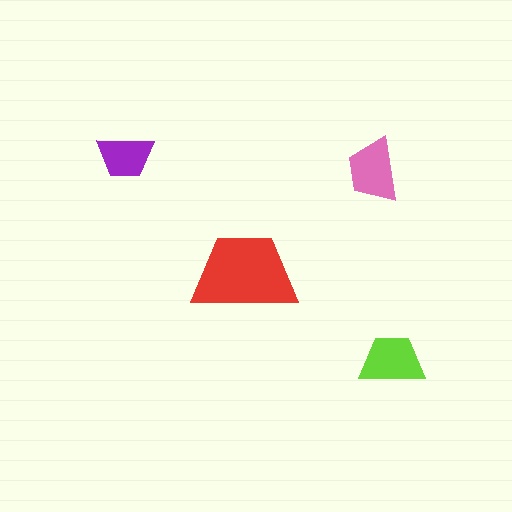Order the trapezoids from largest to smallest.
the red one, the lime one, the pink one, the purple one.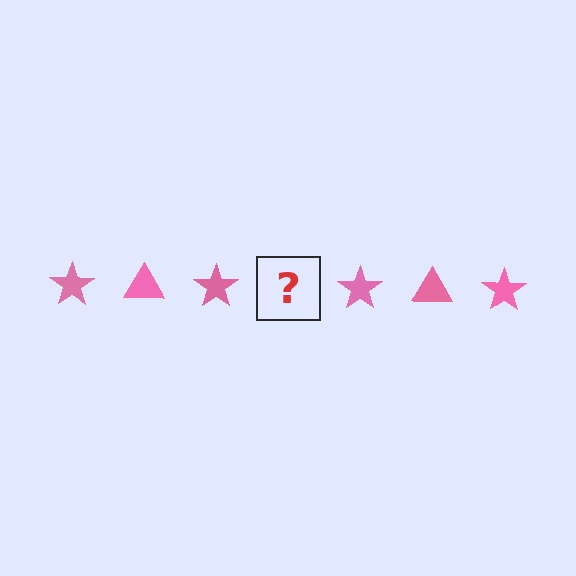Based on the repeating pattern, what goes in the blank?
The blank should be a pink triangle.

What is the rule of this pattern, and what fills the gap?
The rule is that the pattern cycles through star, triangle shapes in pink. The gap should be filled with a pink triangle.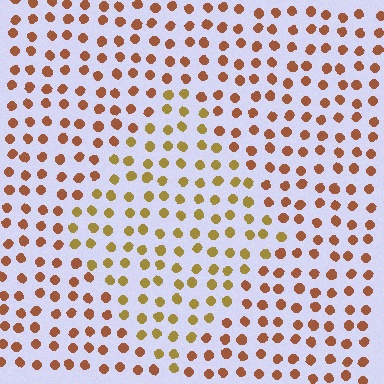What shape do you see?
I see a diamond.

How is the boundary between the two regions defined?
The boundary is defined purely by a slight shift in hue (about 31 degrees). Spacing, size, and orientation are identical on both sides.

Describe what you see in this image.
The image is filled with small brown elements in a uniform arrangement. A diamond-shaped region is visible where the elements are tinted to a slightly different hue, forming a subtle color boundary.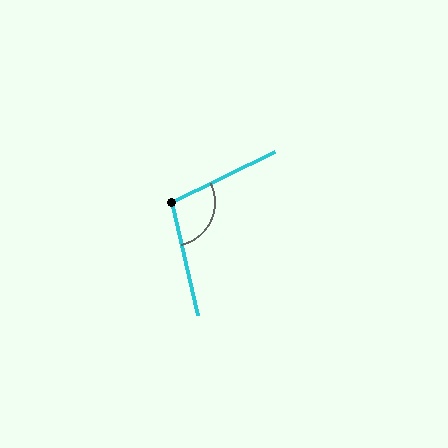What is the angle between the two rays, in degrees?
Approximately 103 degrees.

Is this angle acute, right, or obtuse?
It is obtuse.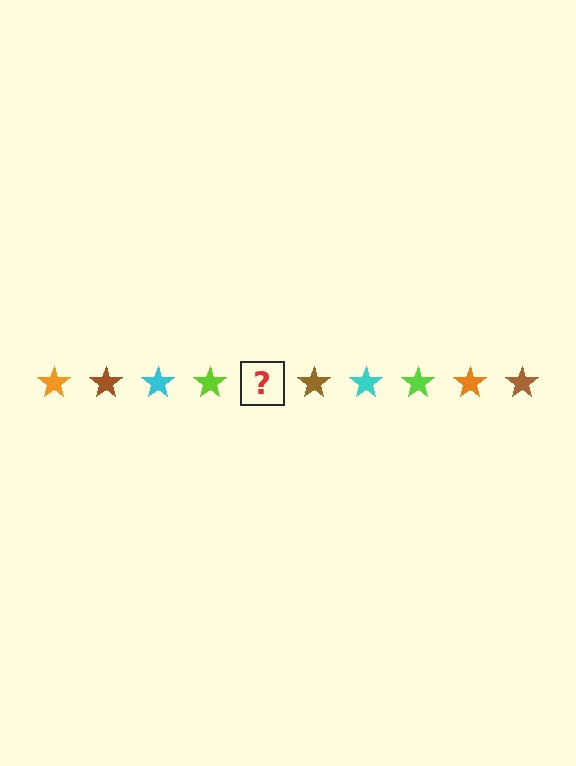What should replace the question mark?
The question mark should be replaced with an orange star.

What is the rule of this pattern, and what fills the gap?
The rule is that the pattern cycles through orange, brown, cyan, lime stars. The gap should be filled with an orange star.